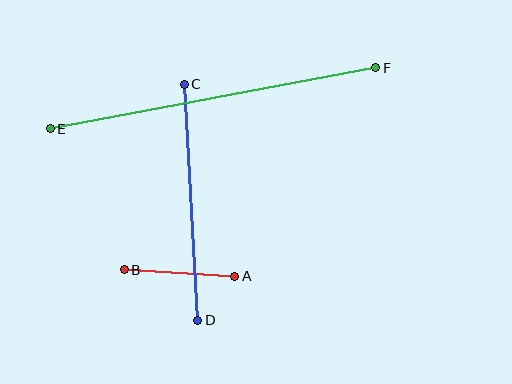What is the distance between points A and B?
The distance is approximately 111 pixels.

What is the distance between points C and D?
The distance is approximately 236 pixels.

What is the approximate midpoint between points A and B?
The midpoint is at approximately (179, 273) pixels.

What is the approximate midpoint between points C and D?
The midpoint is at approximately (191, 202) pixels.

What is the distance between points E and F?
The distance is approximately 331 pixels.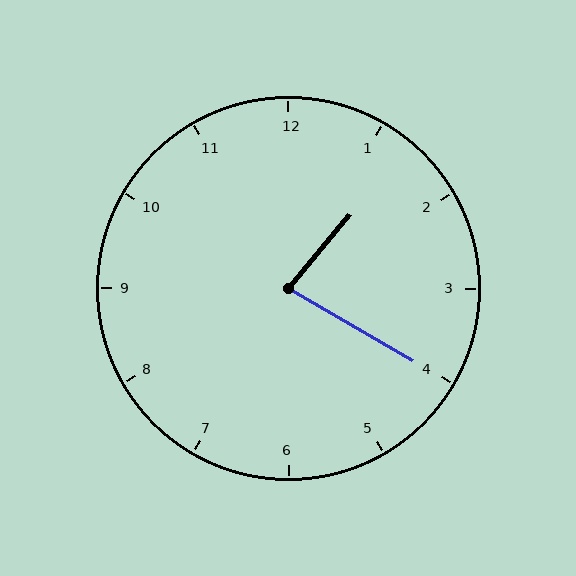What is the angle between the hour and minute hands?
Approximately 80 degrees.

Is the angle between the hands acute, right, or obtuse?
It is acute.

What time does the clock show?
1:20.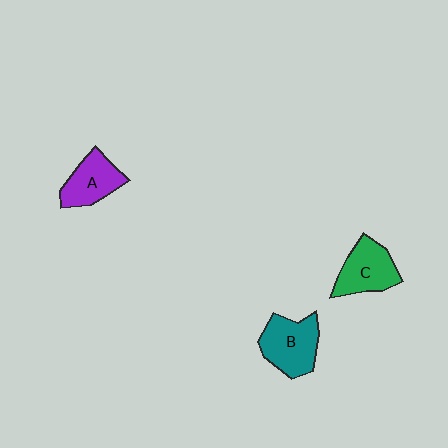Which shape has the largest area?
Shape B (teal).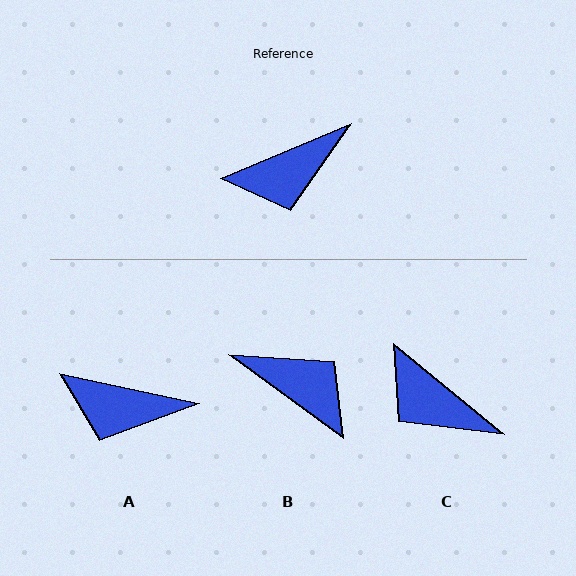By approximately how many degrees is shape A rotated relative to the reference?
Approximately 34 degrees clockwise.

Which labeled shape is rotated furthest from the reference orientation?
B, about 121 degrees away.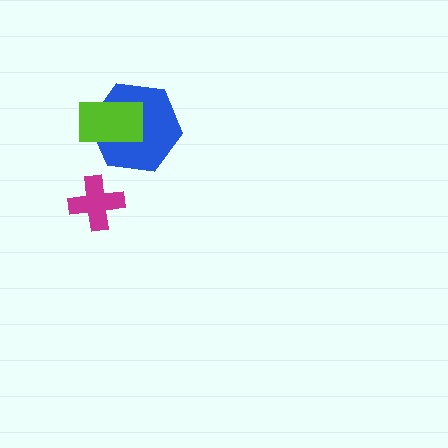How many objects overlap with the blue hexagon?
1 object overlaps with the blue hexagon.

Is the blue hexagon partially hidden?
Yes, it is partially covered by another shape.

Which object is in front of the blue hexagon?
The lime rectangle is in front of the blue hexagon.